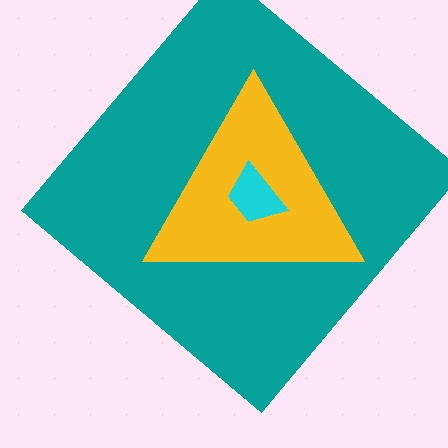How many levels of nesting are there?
3.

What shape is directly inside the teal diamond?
The yellow triangle.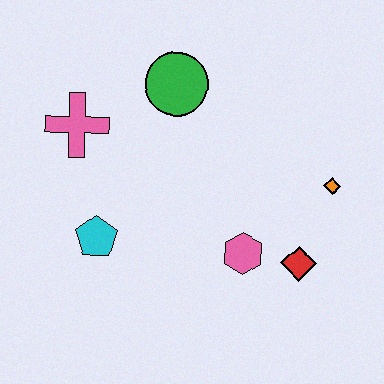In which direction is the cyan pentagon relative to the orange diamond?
The cyan pentagon is to the left of the orange diamond.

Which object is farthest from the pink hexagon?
The pink cross is farthest from the pink hexagon.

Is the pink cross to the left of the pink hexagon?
Yes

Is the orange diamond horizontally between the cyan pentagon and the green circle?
No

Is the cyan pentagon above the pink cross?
No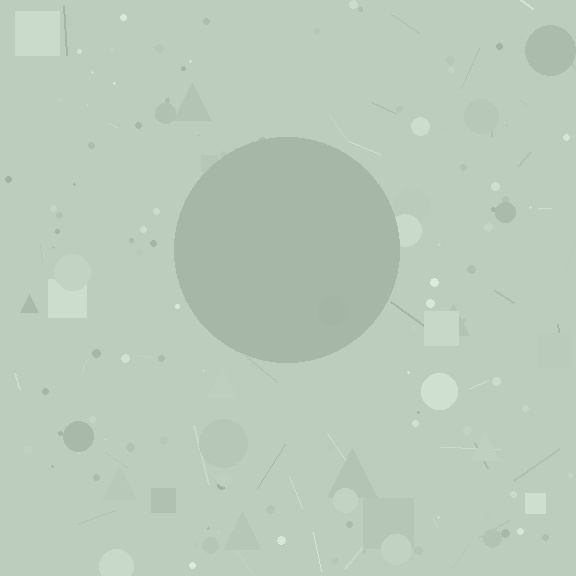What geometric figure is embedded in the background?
A circle is embedded in the background.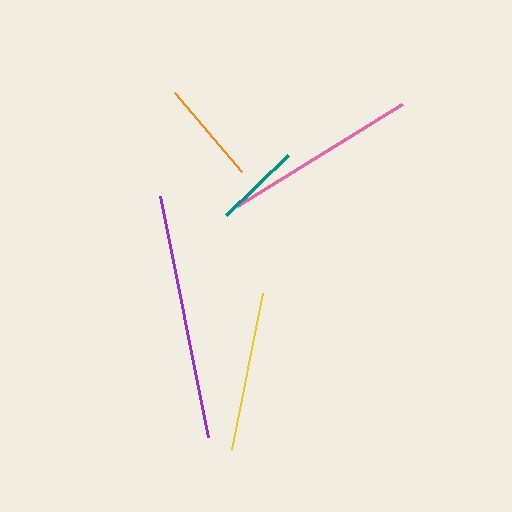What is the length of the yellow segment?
The yellow segment is approximately 160 pixels long.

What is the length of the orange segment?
The orange segment is approximately 104 pixels long.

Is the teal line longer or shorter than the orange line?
The orange line is longer than the teal line.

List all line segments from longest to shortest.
From longest to shortest: purple, pink, yellow, orange, teal.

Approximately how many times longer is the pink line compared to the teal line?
The pink line is approximately 2.3 times the length of the teal line.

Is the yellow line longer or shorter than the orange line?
The yellow line is longer than the orange line.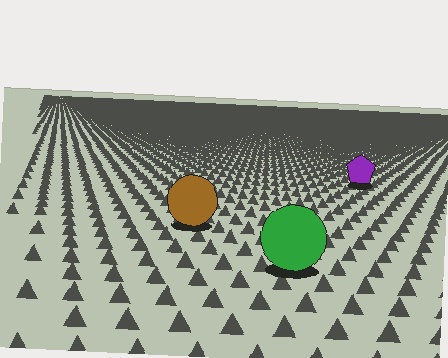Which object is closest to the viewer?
The green circle is closest. The texture marks near it are larger and more spread out.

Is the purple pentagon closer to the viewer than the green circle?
No. The green circle is closer — you can tell from the texture gradient: the ground texture is coarser near it.